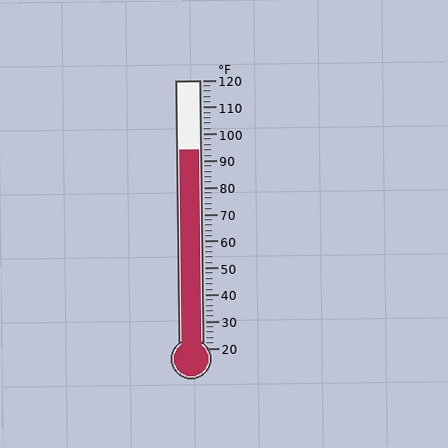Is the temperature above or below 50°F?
The temperature is above 50°F.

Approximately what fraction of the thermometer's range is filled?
The thermometer is filled to approximately 75% of its range.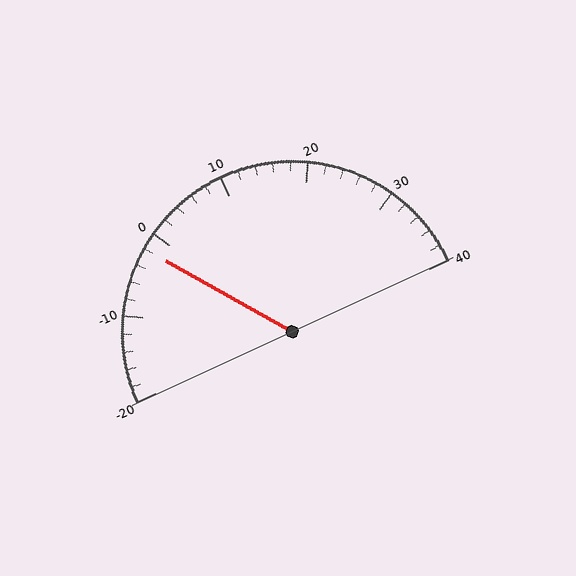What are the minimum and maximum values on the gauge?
The gauge ranges from -20 to 40.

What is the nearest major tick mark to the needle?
The nearest major tick mark is 0.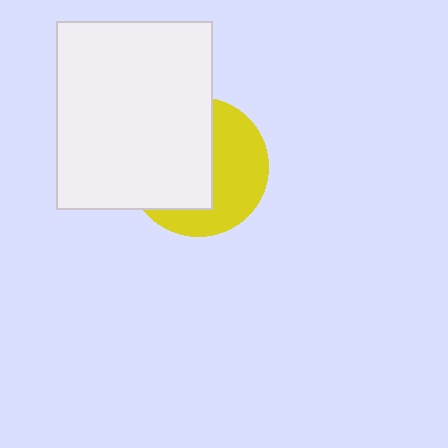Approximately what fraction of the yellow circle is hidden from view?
Roughly 54% of the yellow circle is hidden behind the white rectangle.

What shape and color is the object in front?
The object in front is a white rectangle.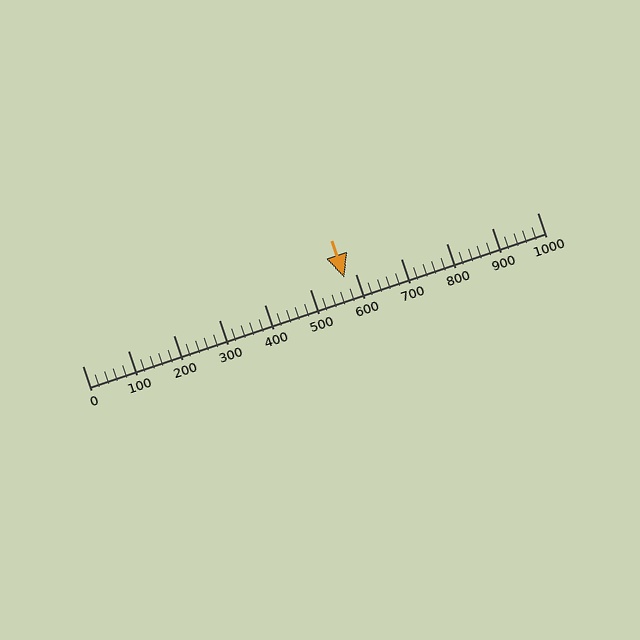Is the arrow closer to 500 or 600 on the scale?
The arrow is closer to 600.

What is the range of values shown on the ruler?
The ruler shows values from 0 to 1000.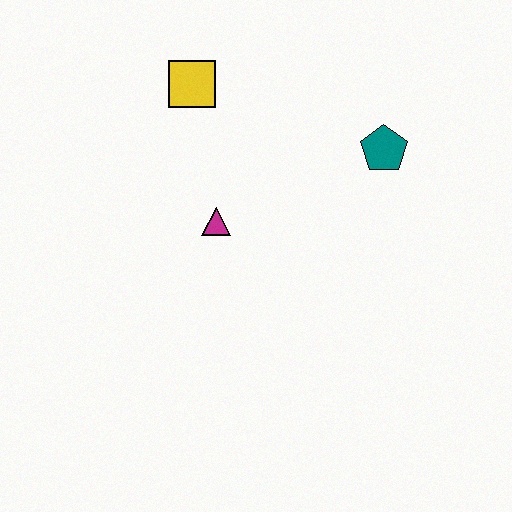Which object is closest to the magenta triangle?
The yellow square is closest to the magenta triangle.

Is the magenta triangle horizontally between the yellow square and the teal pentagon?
Yes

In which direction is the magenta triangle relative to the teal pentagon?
The magenta triangle is to the left of the teal pentagon.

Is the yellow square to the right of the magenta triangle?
No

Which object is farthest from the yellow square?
The teal pentagon is farthest from the yellow square.